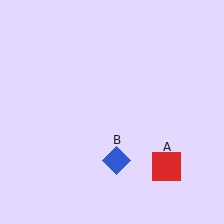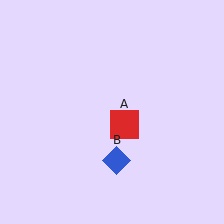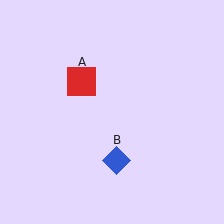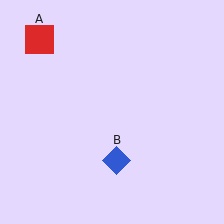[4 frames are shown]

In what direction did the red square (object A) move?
The red square (object A) moved up and to the left.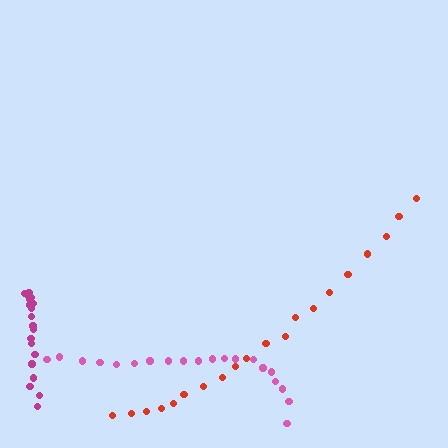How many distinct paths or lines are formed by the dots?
There are 3 distinct paths.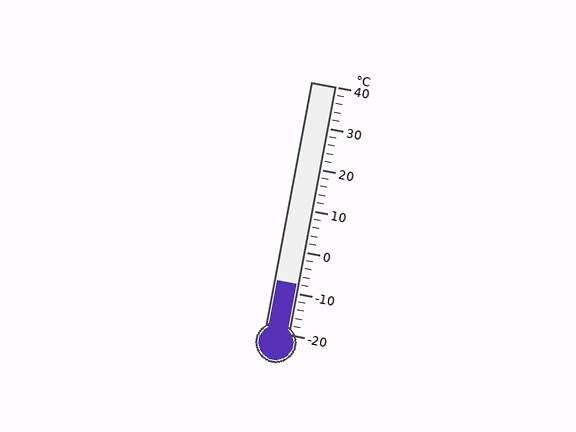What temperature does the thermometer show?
The thermometer shows approximately -8°C.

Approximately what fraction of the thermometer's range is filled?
The thermometer is filled to approximately 20% of its range.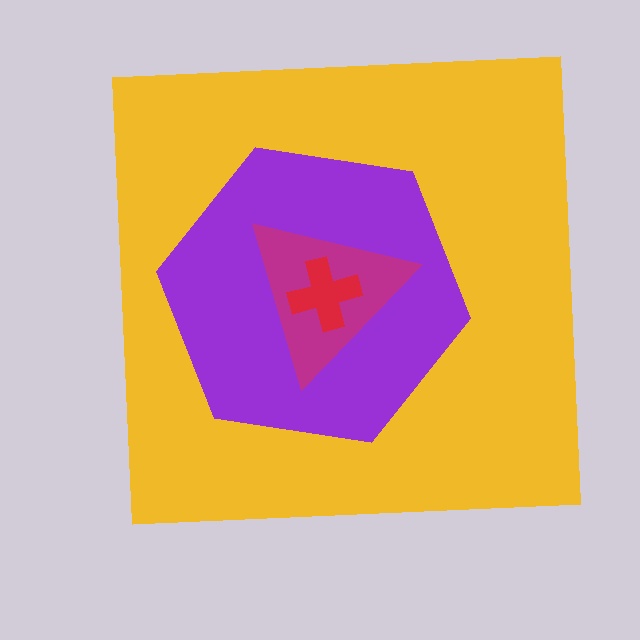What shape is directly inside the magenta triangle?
The red cross.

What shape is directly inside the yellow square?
The purple hexagon.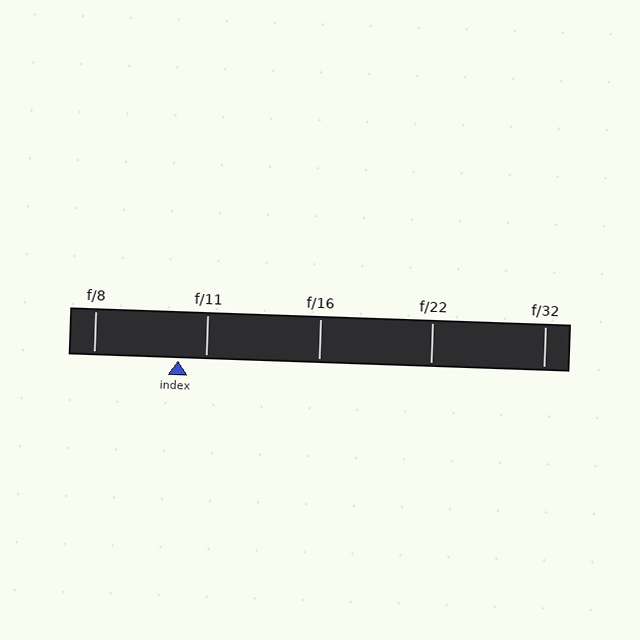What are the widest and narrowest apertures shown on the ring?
The widest aperture shown is f/8 and the narrowest is f/32.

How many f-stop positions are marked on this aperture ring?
There are 5 f-stop positions marked.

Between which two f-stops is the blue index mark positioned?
The index mark is between f/8 and f/11.